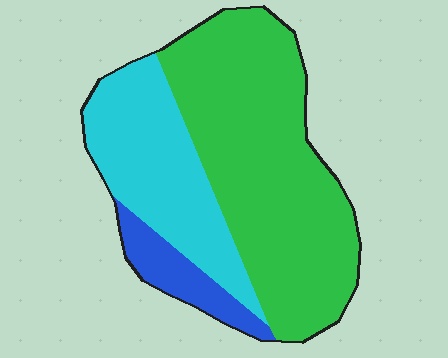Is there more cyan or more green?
Green.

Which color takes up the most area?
Green, at roughly 60%.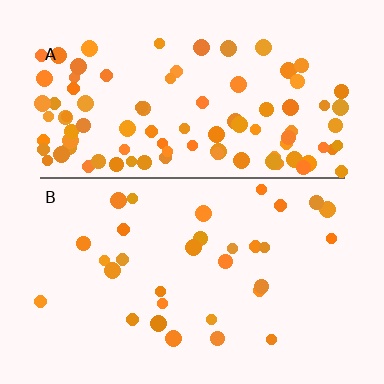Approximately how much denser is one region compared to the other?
Approximately 3.1× — region A over region B.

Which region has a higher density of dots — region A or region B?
A (the top).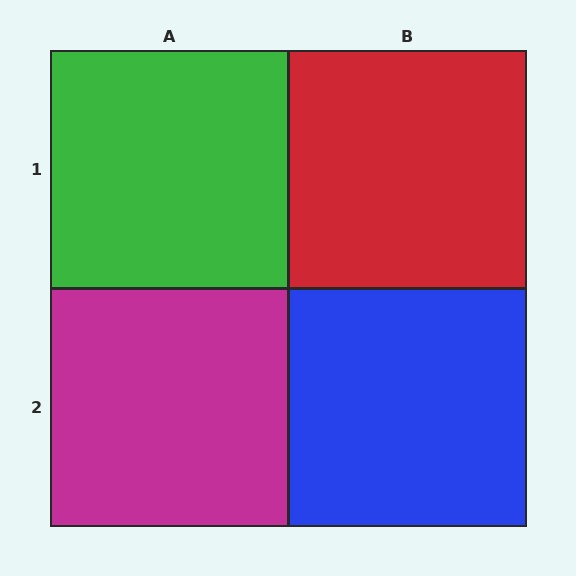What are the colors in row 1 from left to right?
Green, red.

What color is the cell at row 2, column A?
Magenta.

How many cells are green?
1 cell is green.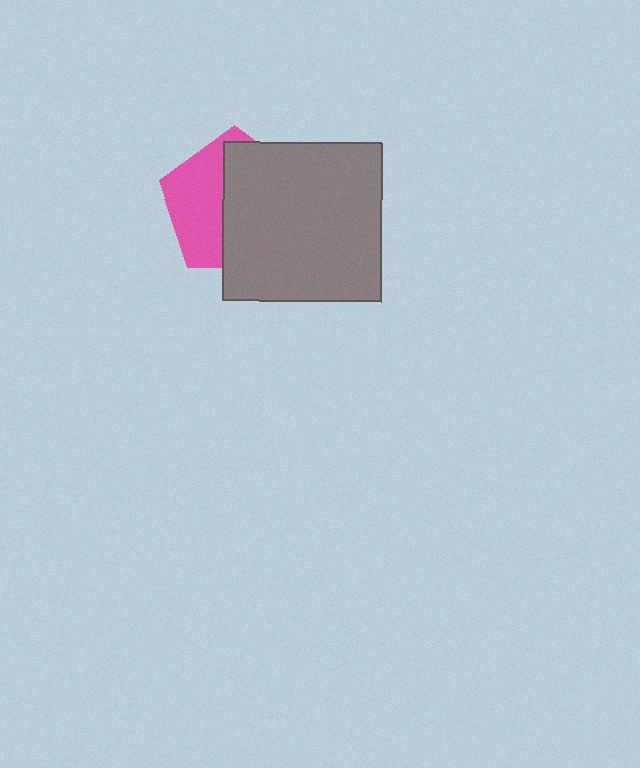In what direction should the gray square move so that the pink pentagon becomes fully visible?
The gray square should move right. That is the shortest direction to clear the overlap and leave the pink pentagon fully visible.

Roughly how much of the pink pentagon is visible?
A small part of it is visible (roughly 42%).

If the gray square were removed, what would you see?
You would see the complete pink pentagon.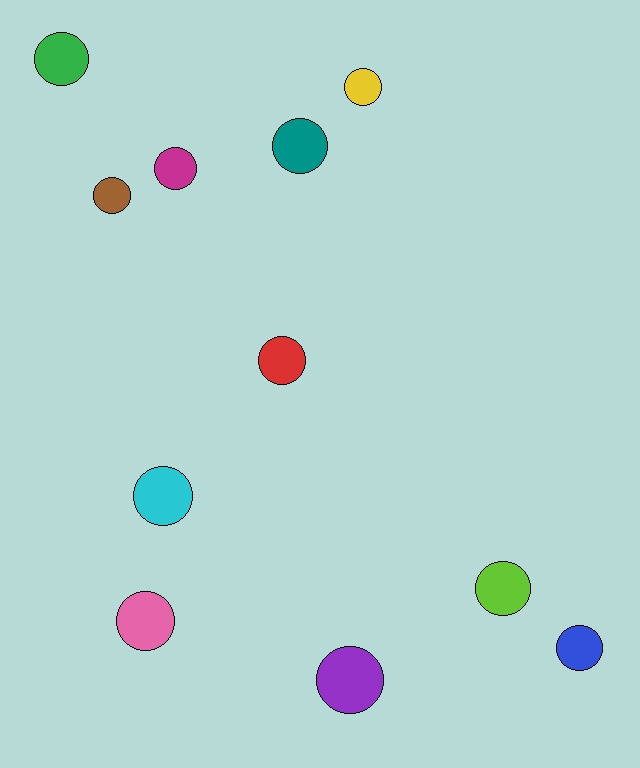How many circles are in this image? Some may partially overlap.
There are 11 circles.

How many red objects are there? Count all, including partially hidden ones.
There is 1 red object.